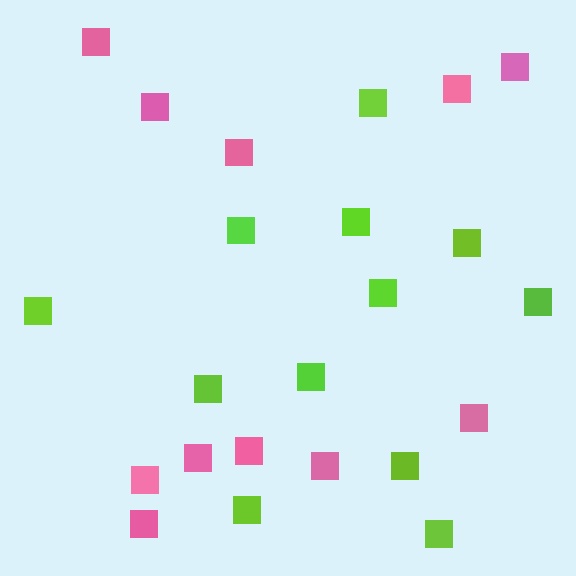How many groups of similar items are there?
There are 2 groups: one group of pink squares (11) and one group of lime squares (12).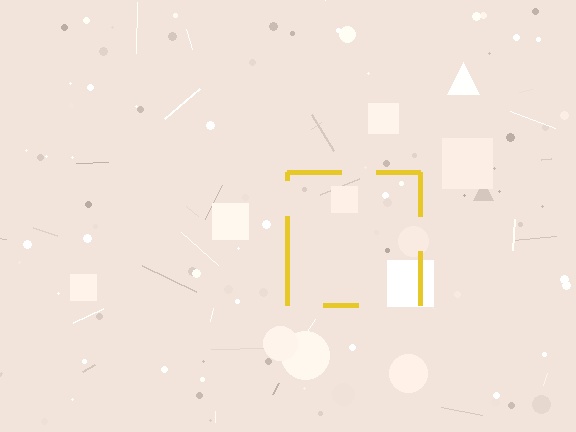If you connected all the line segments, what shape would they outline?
They would outline a square.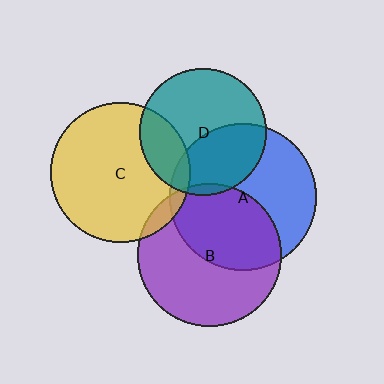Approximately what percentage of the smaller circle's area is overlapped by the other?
Approximately 40%.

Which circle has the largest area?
Circle A (blue).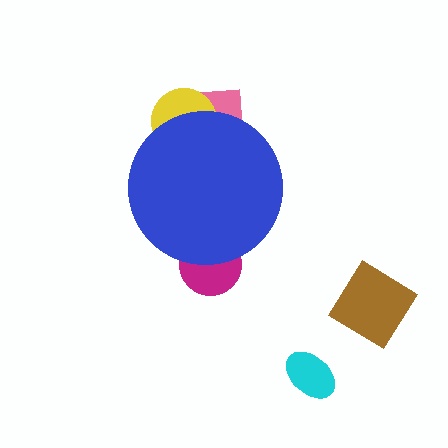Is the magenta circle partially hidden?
Yes, the magenta circle is partially hidden behind the blue circle.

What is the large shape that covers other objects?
A blue circle.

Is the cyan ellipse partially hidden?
No, the cyan ellipse is fully visible.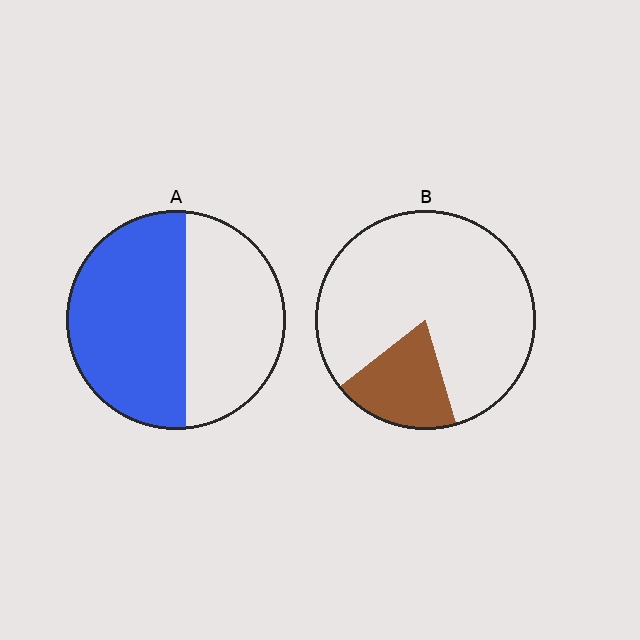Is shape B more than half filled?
No.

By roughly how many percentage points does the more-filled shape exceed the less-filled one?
By roughly 35 percentage points (A over B).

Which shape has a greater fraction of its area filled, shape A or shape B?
Shape A.